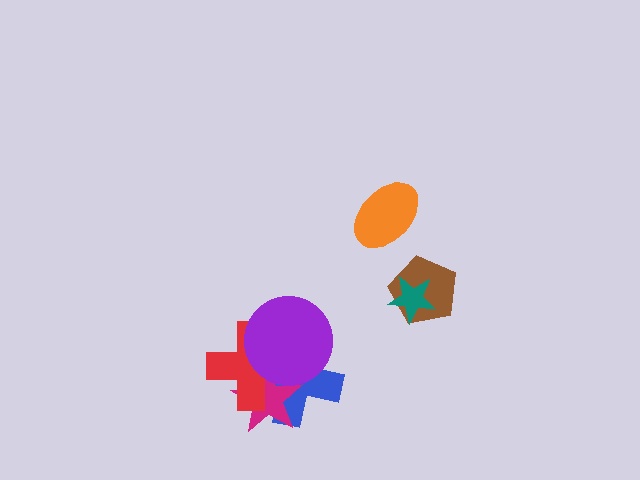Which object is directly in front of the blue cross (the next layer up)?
The magenta star is directly in front of the blue cross.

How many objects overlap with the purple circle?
3 objects overlap with the purple circle.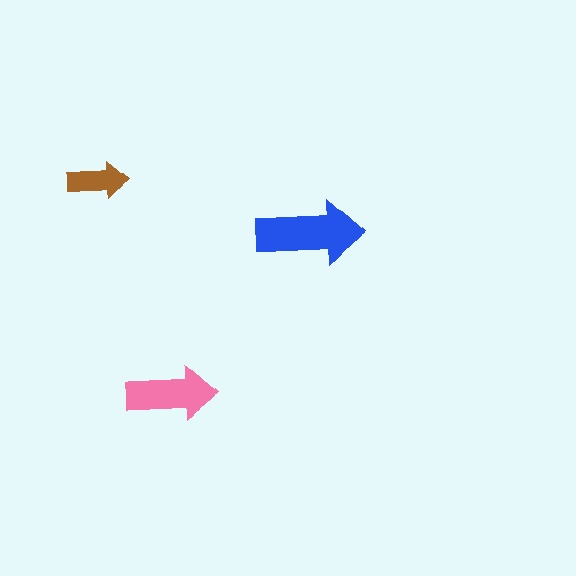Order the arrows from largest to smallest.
the blue one, the pink one, the brown one.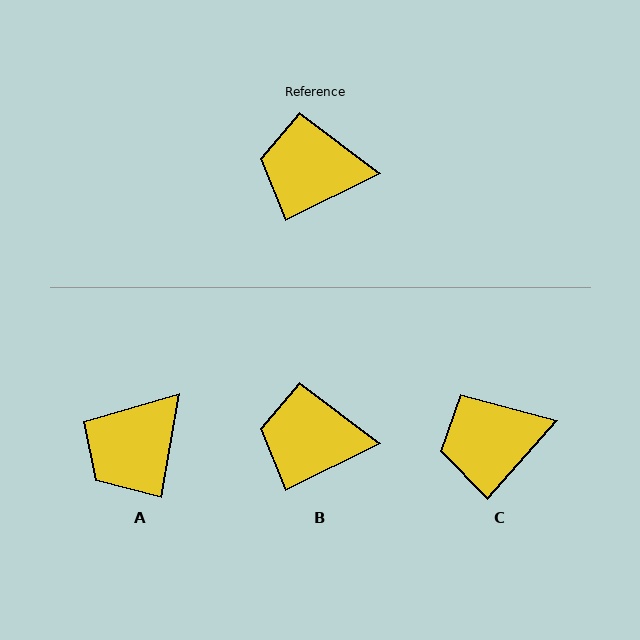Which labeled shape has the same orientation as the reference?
B.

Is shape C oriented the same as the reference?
No, it is off by about 22 degrees.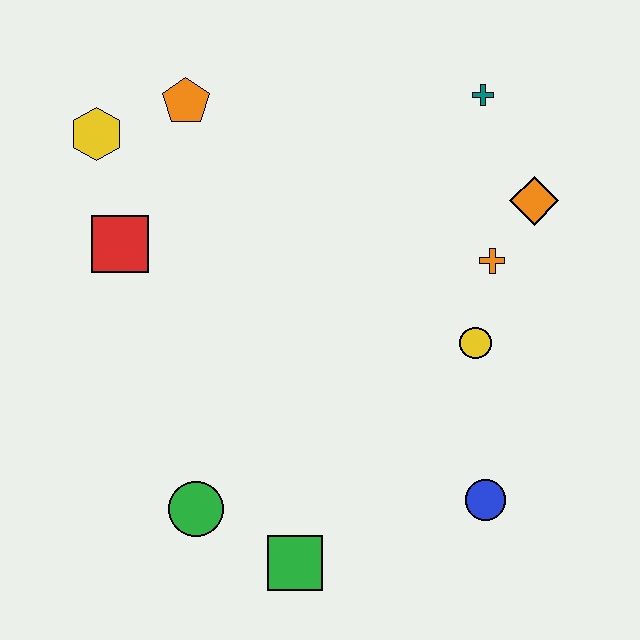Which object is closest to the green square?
The green circle is closest to the green square.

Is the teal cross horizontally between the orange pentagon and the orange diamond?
Yes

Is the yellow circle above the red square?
No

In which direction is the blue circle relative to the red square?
The blue circle is to the right of the red square.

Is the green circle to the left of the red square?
No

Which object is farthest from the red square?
The blue circle is farthest from the red square.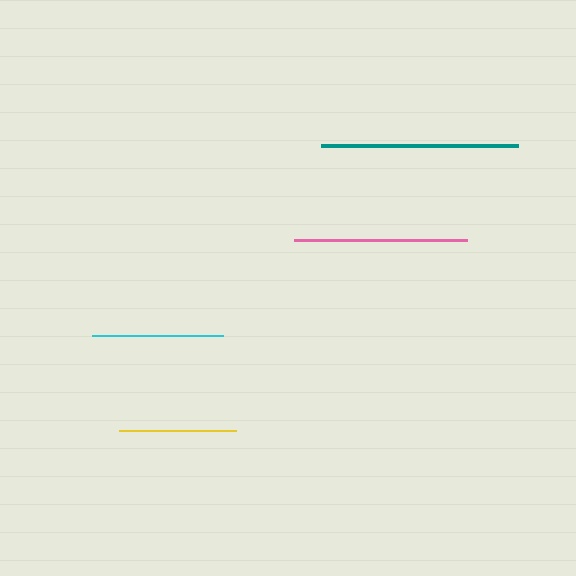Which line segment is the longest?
The teal line is the longest at approximately 197 pixels.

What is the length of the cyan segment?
The cyan segment is approximately 131 pixels long.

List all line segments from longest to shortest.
From longest to shortest: teal, pink, cyan, yellow.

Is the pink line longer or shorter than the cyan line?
The pink line is longer than the cyan line.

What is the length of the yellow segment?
The yellow segment is approximately 116 pixels long.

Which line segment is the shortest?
The yellow line is the shortest at approximately 116 pixels.